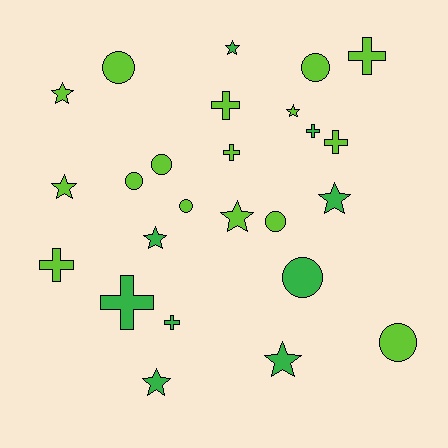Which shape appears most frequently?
Star, with 9 objects.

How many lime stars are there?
There are 4 lime stars.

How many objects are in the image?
There are 25 objects.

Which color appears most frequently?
Lime, with 16 objects.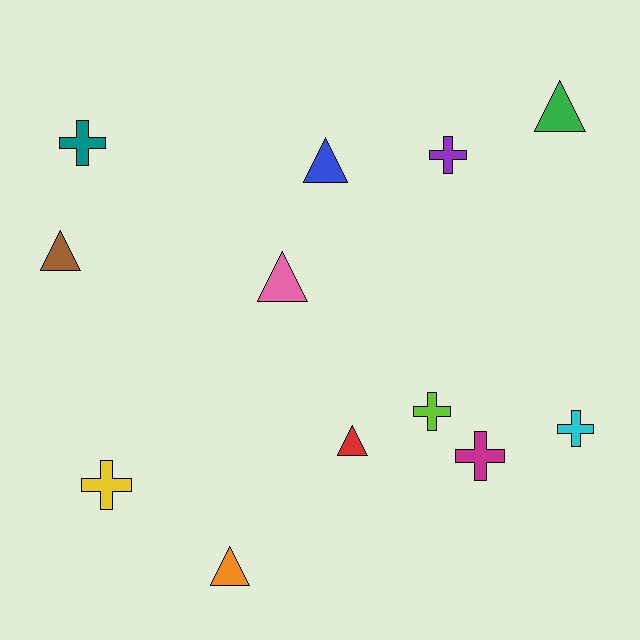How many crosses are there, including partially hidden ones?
There are 6 crosses.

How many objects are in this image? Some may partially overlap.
There are 12 objects.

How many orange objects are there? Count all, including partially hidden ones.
There is 1 orange object.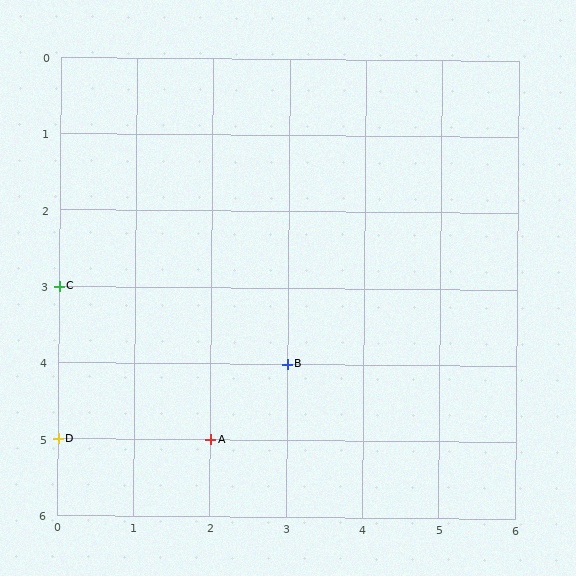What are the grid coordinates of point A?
Point A is at grid coordinates (2, 5).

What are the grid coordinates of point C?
Point C is at grid coordinates (0, 3).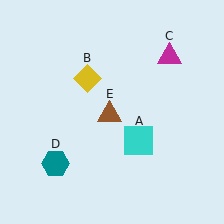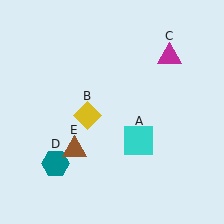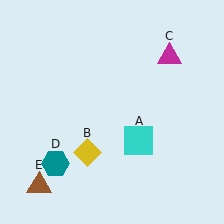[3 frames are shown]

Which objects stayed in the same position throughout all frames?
Cyan square (object A) and magenta triangle (object C) and teal hexagon (object D) remained stationary.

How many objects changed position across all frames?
2 objects changed position: yellow diamond (object B), brown triangle (object E).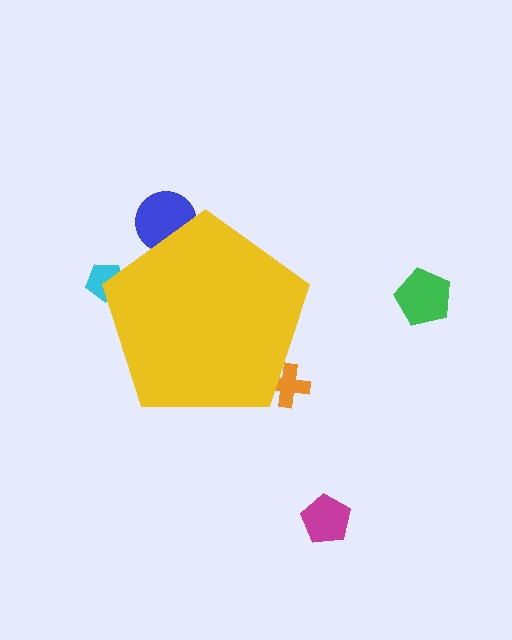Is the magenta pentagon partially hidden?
No, the magenta pentagon is fully visible.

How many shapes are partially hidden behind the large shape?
3 shapes are partially hidden.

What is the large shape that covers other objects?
A yellow pentagon.